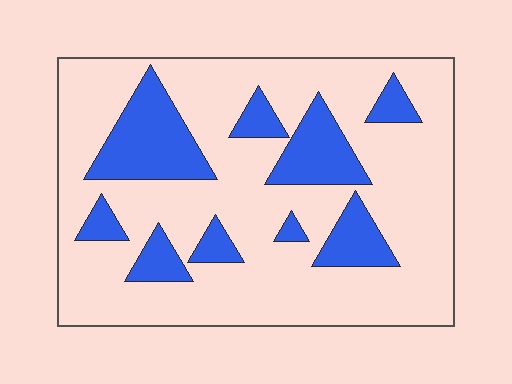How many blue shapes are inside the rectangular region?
9.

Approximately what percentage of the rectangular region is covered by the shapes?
Approximately 25%.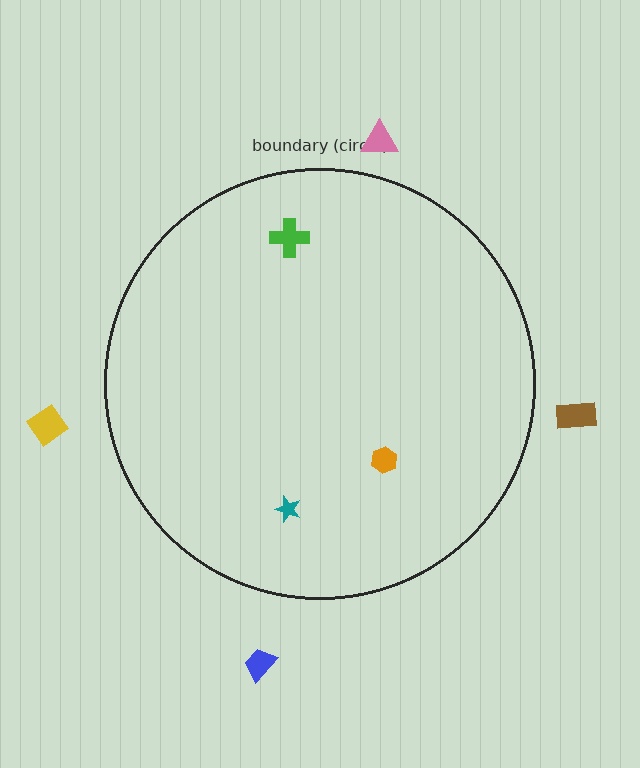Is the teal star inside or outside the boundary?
Inside.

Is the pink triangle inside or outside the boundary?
Outside.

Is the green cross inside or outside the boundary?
Inside.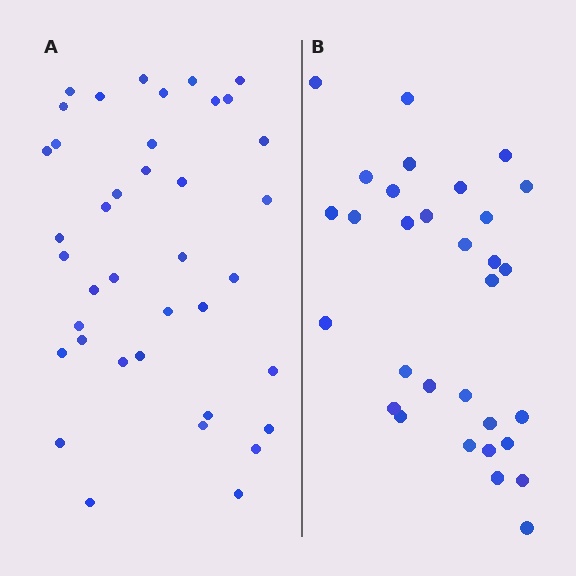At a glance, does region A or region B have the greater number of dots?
Region A (the left region) has more dots.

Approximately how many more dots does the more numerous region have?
Region A has roughly 8 or so more dots than region B.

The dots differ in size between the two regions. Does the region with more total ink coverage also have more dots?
No. Region B has more total ink coverage because its dots are larger, but region A actually contains more individual dots. Total area can be misleading — the number of items is what matters here.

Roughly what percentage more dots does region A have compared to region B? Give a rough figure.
About 25% more.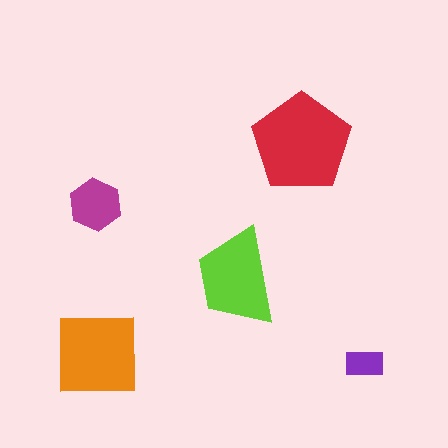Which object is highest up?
The red pentagon is topmost.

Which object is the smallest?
The purple rectangle.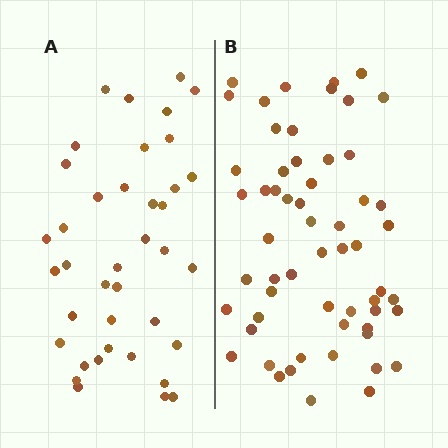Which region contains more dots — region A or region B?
Region B (the right region) has more dots.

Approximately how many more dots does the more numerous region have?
Region B has approximately 20 more dots than region A.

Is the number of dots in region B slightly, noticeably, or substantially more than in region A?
Region B has substantially more. The ratio is roughly 1.5 to 1.